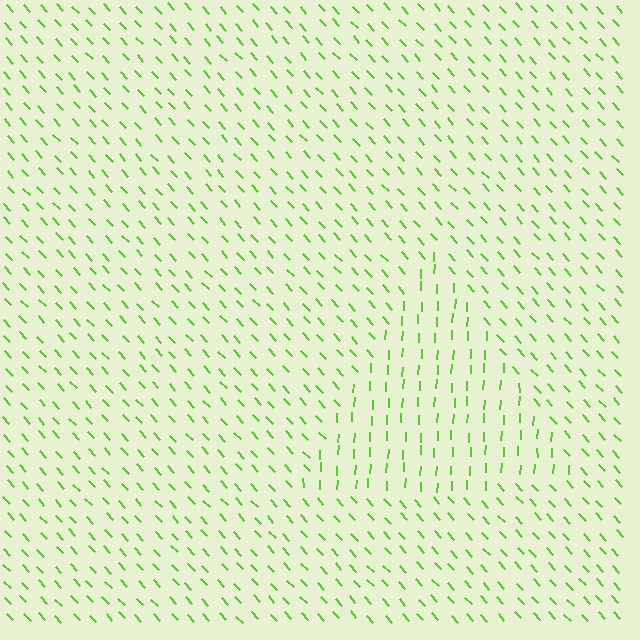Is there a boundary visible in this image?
Yes, there is a texture boundary formed by a change in line orientation.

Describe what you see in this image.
The image is filled with small lime line segments. A triangle region in the image has lines oriented differently from the surrounding lines, creating a visible texture boundary.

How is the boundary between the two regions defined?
The boundary is defined purely by a change in line orientation (approximately 45 degrees difference). All lines are the same color and thickness.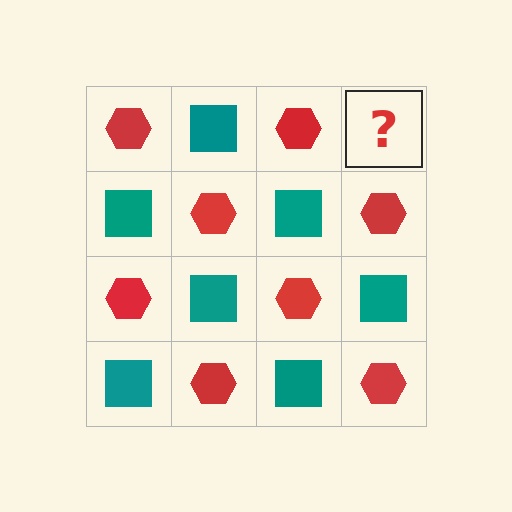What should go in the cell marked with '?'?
The missing cell should contain a teal square.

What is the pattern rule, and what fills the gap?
The rule is that it alternates red hexagon and teal square in a checkerboard pattern. The gap should be filled with a teal square.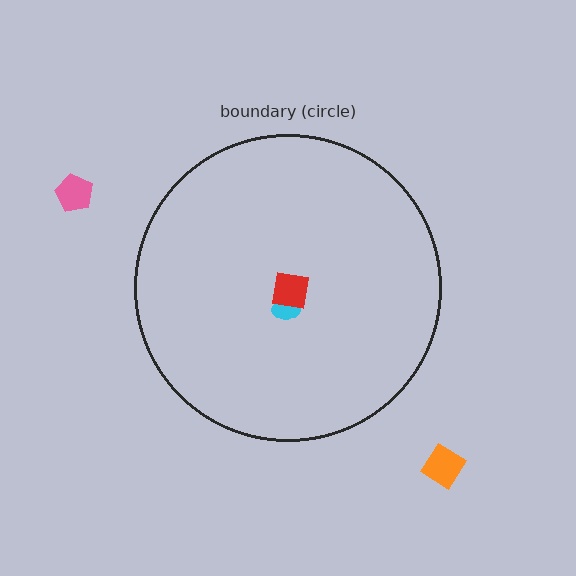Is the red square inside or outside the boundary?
Inside.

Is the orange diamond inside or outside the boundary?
Outside.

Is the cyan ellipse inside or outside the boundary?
Inside.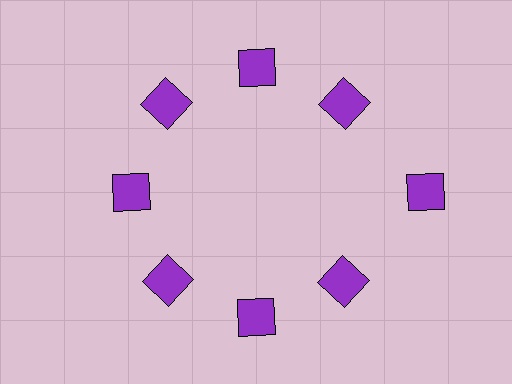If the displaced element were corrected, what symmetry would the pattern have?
It would have 8-fold rotational symmetry — the pattern would map onto itself every 45 degrees.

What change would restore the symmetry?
The symmetry would be restored by moving it inward, back onto the ring so that all 8 squares sit at equal angles and equal distance from the center.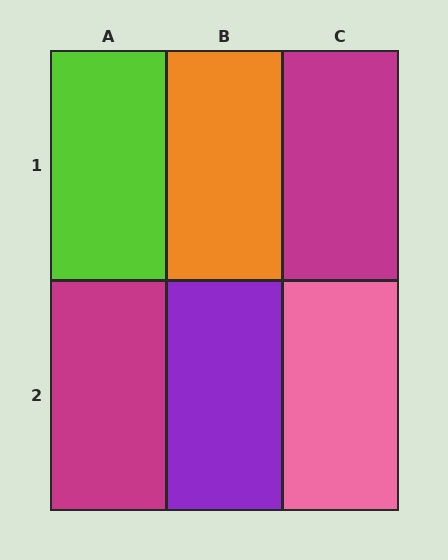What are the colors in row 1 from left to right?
Lime, orange, magenta.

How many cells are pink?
1 cell is pink.